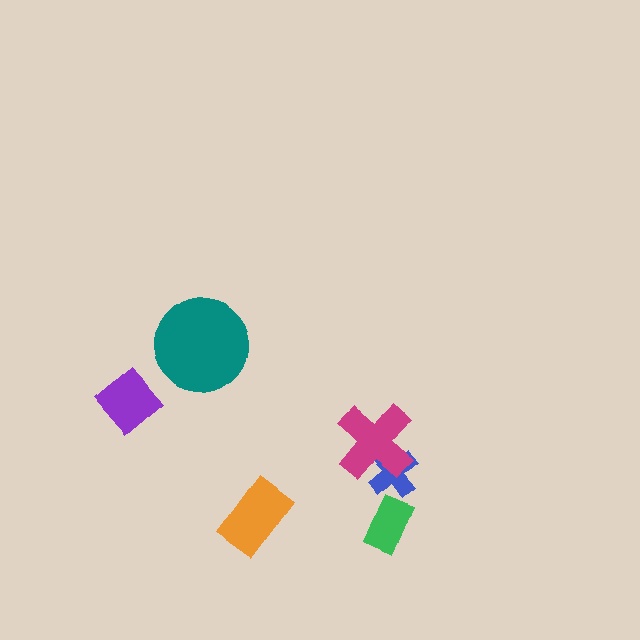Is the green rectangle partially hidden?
No, no other shape covers it.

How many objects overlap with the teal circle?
0 objects overlap with the teal circle.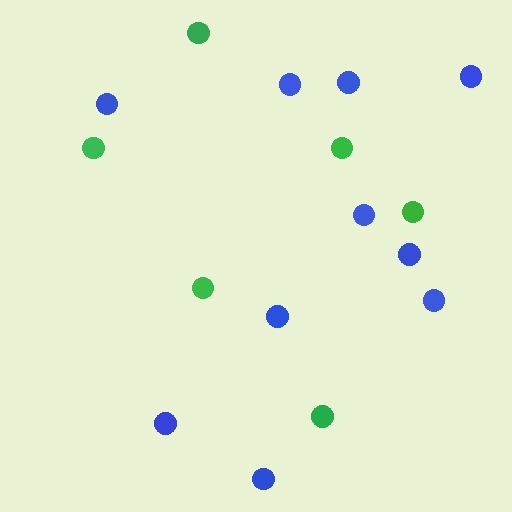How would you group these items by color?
There are 2 groups: one group of green circles (6) and one group of blue circles (10).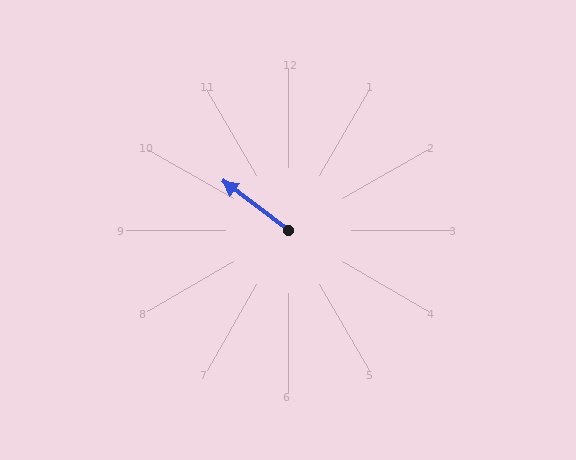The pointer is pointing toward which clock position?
Roughly 10 o'clock.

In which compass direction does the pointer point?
Northwest.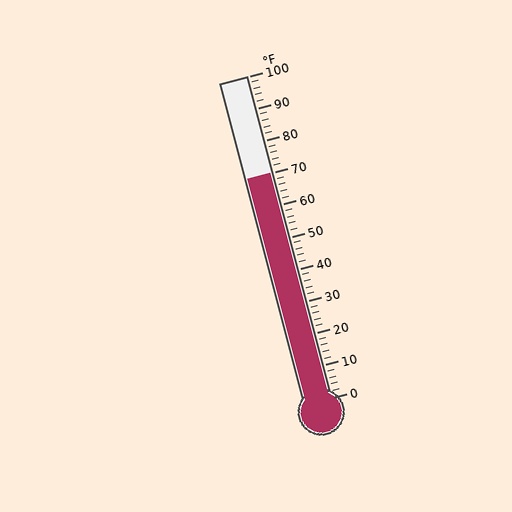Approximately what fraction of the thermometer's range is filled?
The thermometer is filled to approximately 70% of its range.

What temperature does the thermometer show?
The thermometer shows approximately 70°F.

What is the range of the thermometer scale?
The thermometer scale ranges from 0°F to 100°F.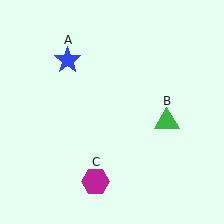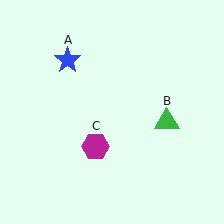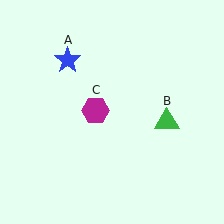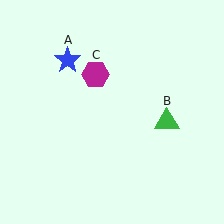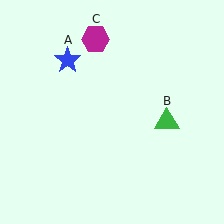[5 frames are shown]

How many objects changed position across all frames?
1 object changed position: magenta hexagon (object C).